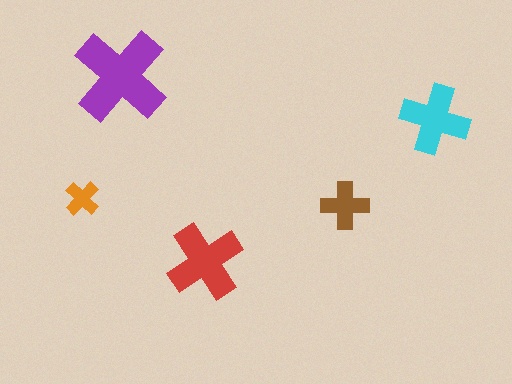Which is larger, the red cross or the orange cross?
The red one.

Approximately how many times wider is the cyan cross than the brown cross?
About 1.5 times wider.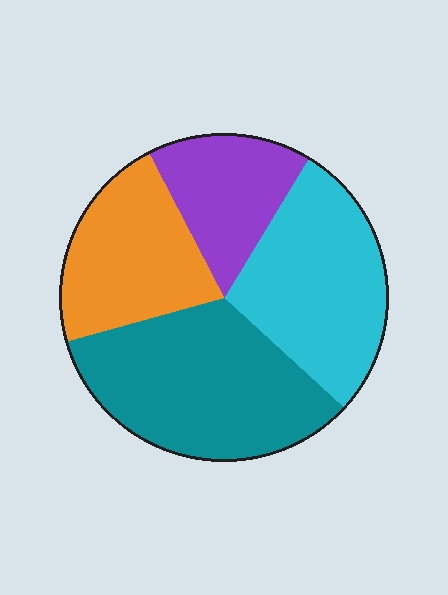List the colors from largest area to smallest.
From largest to smallest: teal, cyan, orange, purple.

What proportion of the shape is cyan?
Cyan covers 28% of the shape.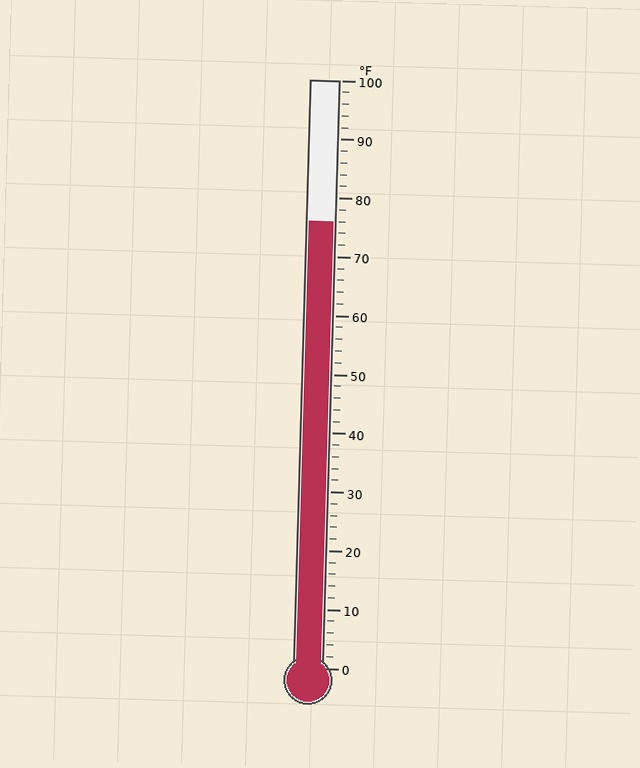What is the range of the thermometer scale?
The thermometer scale ranges from 0°F to 100°F.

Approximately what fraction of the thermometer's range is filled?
The thermometer is filled to approximately 75% of its range.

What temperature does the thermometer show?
The thermometer shows approximately 76°F.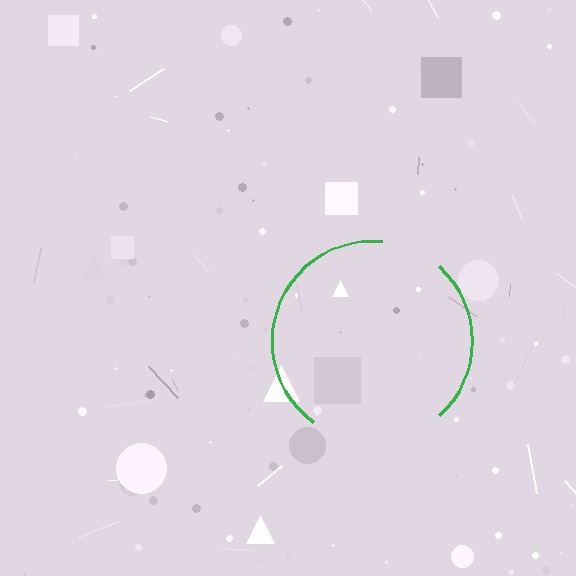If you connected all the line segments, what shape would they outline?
They would outline a circle.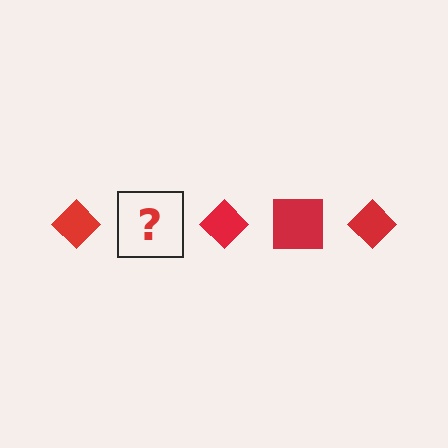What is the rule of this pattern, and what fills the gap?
The rule is that the pattern cycles through diamond, square shapes in red. The gap should be filled with a red square.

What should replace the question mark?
The question mark should be replaced with a red square.